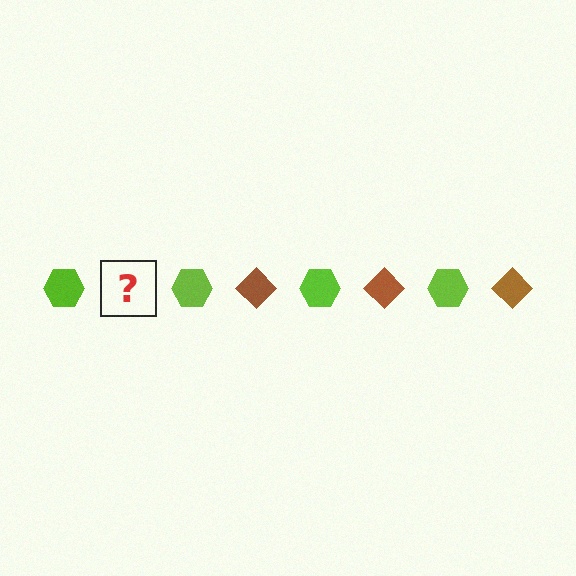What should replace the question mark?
The question mark should be replaced with a brown diamond.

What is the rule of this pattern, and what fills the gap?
The rule is that the pattern alternates between lime hexagon and brown diamond. The gap should be filled with a brown diamond.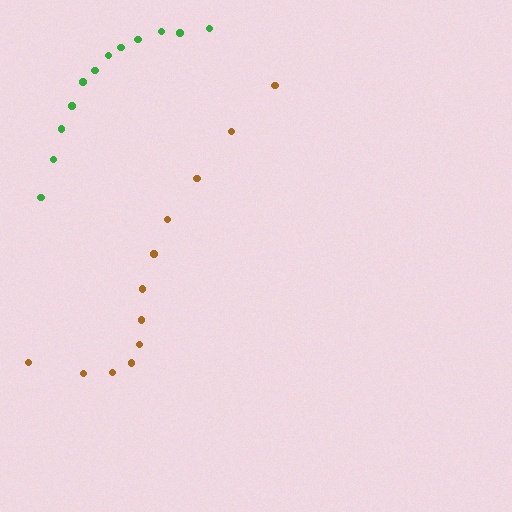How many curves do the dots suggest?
There are 2 distinct paths.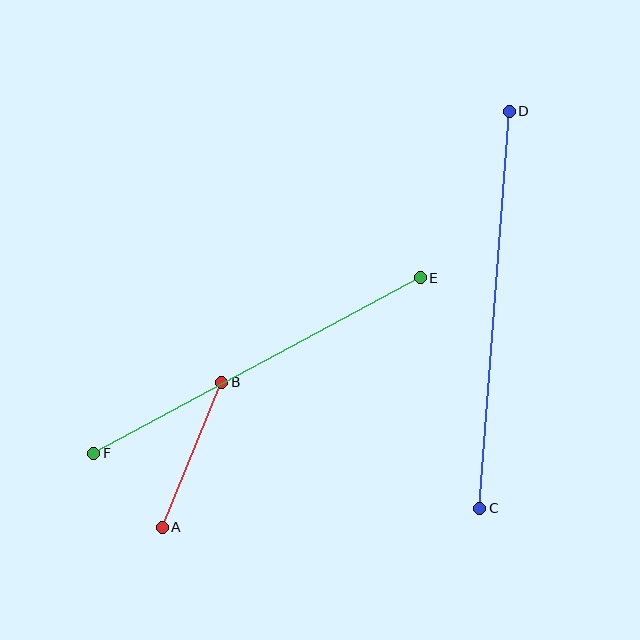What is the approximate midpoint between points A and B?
The midpoint is at approximately (192, 455) pixels.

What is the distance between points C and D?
The distance is approximately 398 pixels.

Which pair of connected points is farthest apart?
Points C and D are farthest apart.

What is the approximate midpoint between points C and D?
The midpoint is at approximately (495, 310) pixels.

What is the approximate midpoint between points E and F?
The midpoint is at approximately (257, 366) pixels.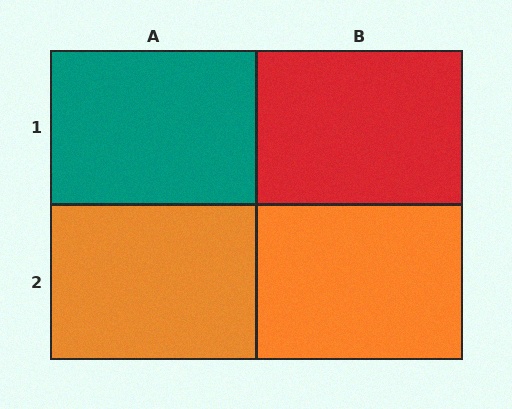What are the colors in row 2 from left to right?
Orange, orange.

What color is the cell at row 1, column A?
Teal.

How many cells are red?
1 cell is red.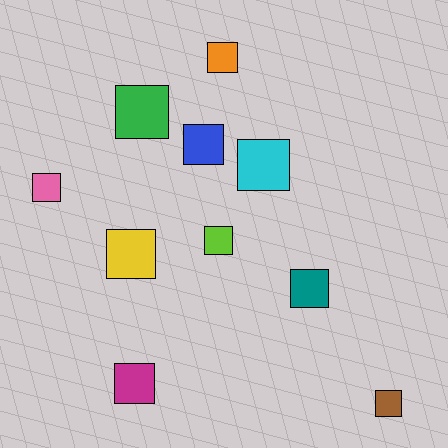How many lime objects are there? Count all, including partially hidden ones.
There is 1 lime object.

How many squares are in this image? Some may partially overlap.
There are 10 squares.